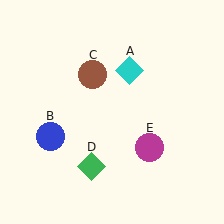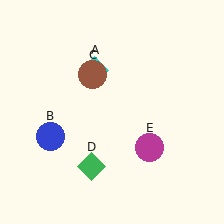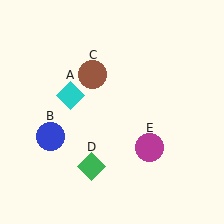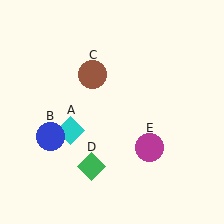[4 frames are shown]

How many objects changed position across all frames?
1 object changed position: cyan diamond (object A).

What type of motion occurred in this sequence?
The cyan diamond (object A) rotated counterclockwise around the center of the scene.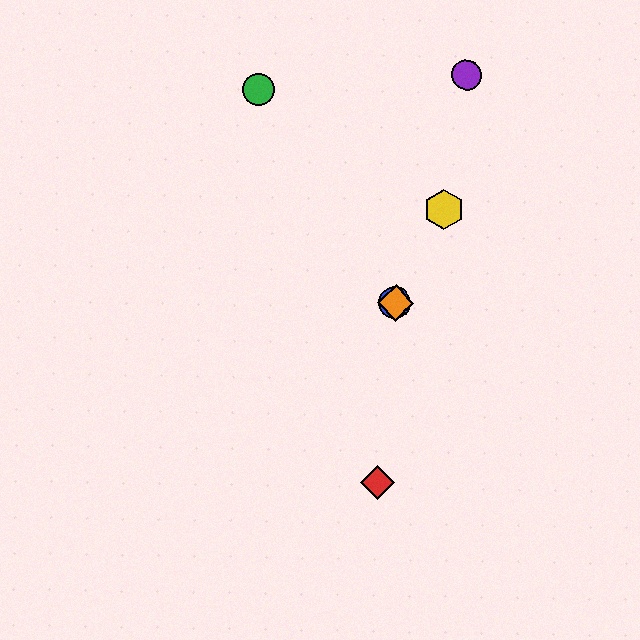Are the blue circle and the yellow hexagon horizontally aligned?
No, the blue circle is at y≈303 and the yellow hexagon is at y≈209.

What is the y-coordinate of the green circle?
The green circle is at y≈89.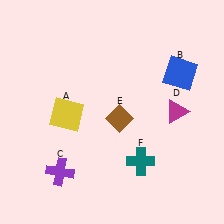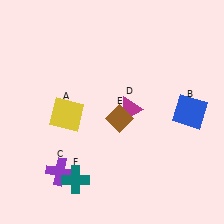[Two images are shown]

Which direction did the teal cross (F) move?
The teal cross (F) moved left.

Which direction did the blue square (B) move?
The blue square (B) moved down.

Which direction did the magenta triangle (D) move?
The magenta triangle (D) moved left.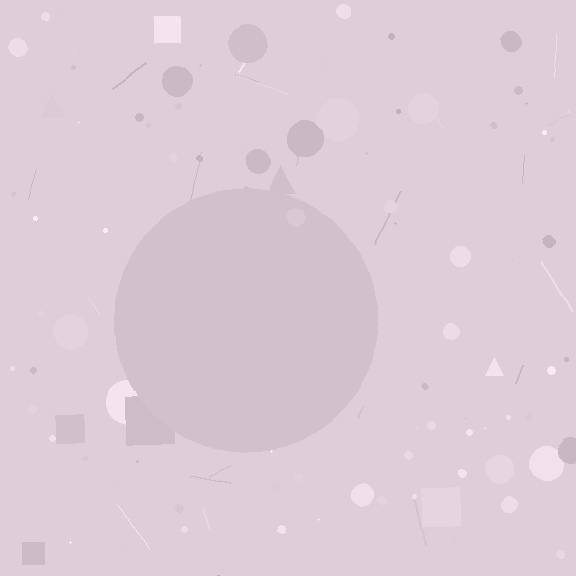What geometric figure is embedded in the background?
A circle is embedded in the background.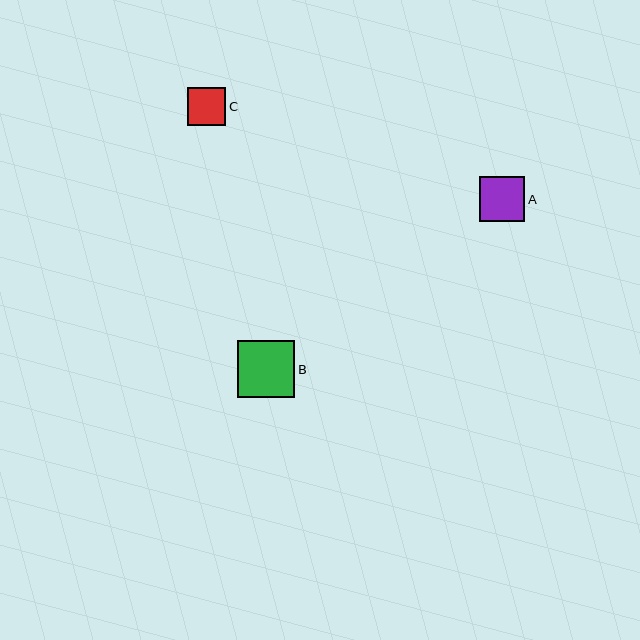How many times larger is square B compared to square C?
Square B is approximately 1.5 times the size of square C.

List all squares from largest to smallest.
From largest to smallest: B, A, C.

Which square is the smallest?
Square C is the smallest with a size of approximately 38 pixels.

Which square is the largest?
Square B is the largest with a size of approximately 57 pixels.